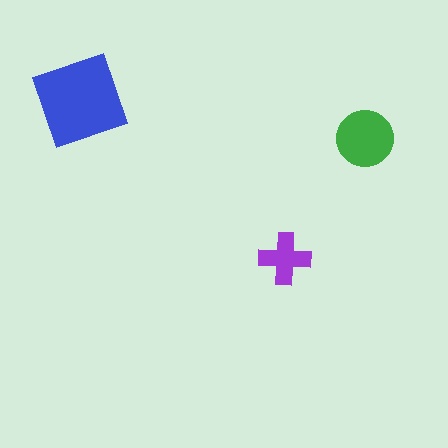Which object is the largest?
The blue diamond.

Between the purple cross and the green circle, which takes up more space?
The green circle.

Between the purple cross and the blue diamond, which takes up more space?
The blue diamond.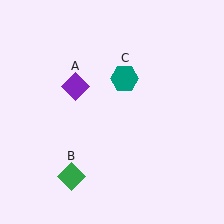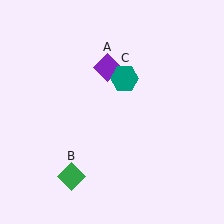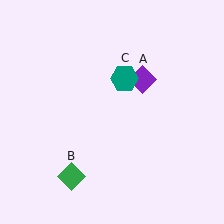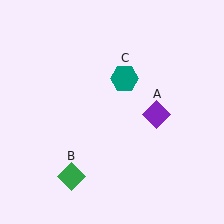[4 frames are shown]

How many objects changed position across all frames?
1 object changed position: purple diamond (object A).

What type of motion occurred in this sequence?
The purple diamond (object A) rotated clockwise around the center of the scene.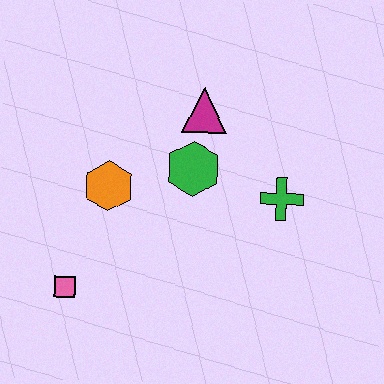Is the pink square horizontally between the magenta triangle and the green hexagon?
No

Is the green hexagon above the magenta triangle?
No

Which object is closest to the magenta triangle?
The green hexagon is closest to the magenta triangle.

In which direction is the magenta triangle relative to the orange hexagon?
The magenta triangle is to the right of the orange hexagon.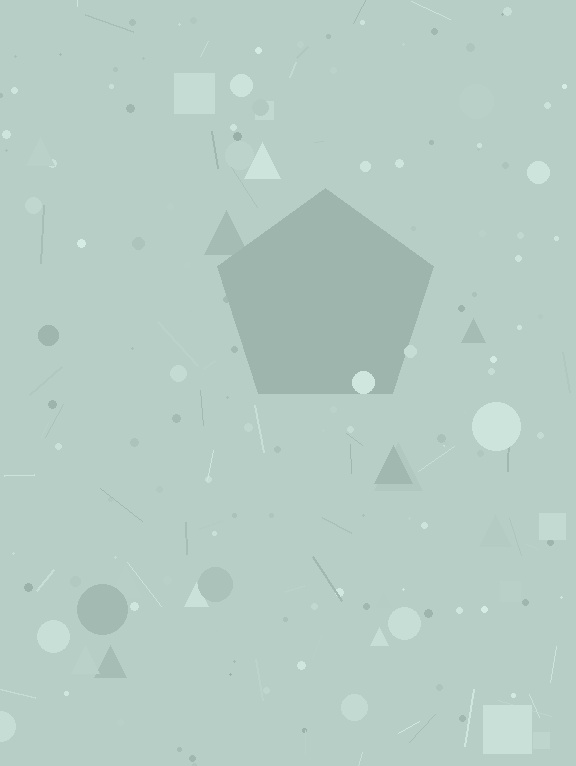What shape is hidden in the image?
A pentagon is hidden in the image.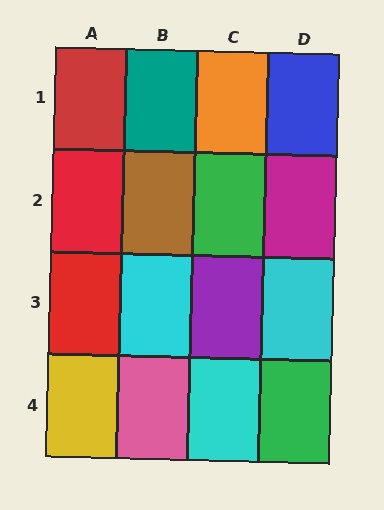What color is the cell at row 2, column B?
Brown.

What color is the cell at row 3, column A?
Red.